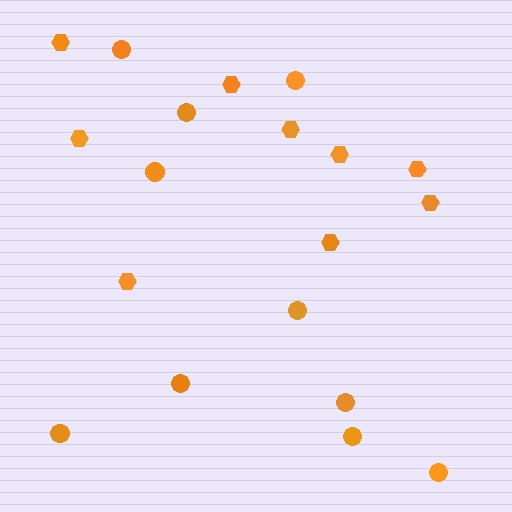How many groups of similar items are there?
There are 2 groups: one group of circles (10) and one group of hexagons (9).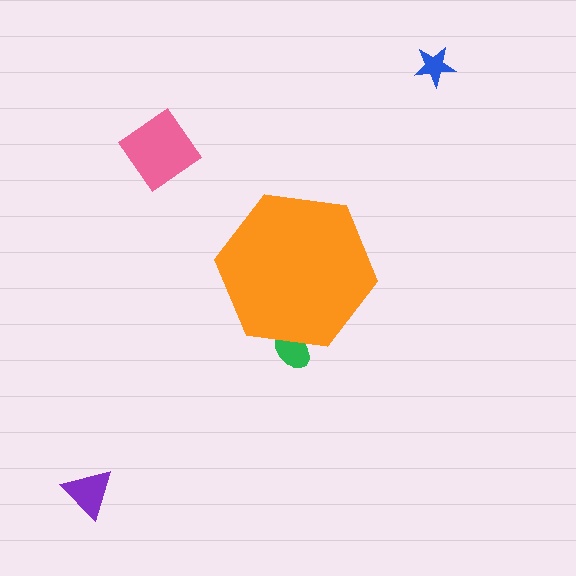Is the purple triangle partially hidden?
No, the purple triangle is fully visible.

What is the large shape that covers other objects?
An orange hexagon.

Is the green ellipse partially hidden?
Yes, the green ellipse is partially hidden behind the orange hexagon.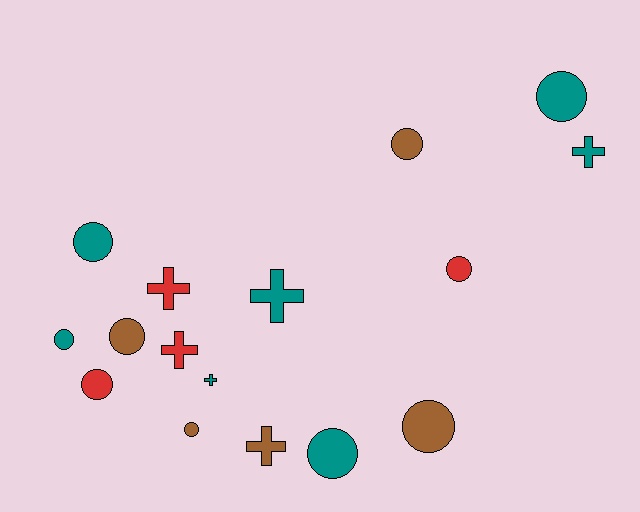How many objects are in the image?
There are 16 objects.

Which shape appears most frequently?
Circle, with 10 objects.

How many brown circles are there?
There are 4 brown circles.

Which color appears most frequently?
Teal, with 7 objects.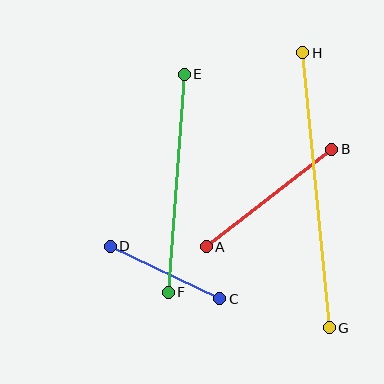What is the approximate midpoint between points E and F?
The midpoint is at approximately (176, 183) pixels.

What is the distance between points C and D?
The distance is approximately 122 pixels.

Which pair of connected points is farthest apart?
Points G and H are farthest apart.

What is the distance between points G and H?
The distance is approximately 276 pixels.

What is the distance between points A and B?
The distance is approximately 159 pixels.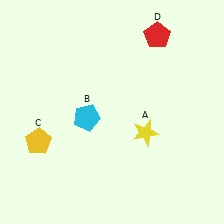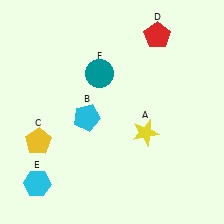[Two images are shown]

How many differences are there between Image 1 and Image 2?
There are 2 differences between the two images.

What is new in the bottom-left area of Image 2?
A cyan hexagon (E) was added in the bottom-left area of Image 2.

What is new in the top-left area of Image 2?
A teal circle (F) was added in the top-left area of Image 2.